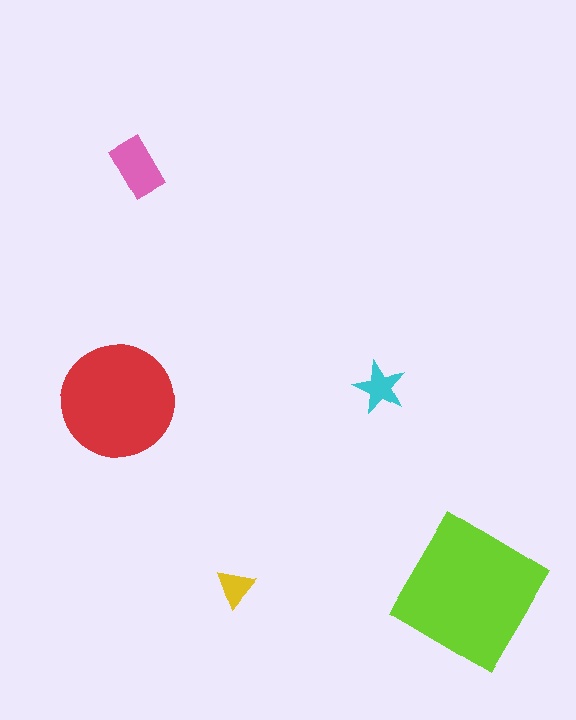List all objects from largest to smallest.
The lime diamond, the red circle, the pink rectangle, the cyan star, the yellow triangle.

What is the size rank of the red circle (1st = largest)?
2nd.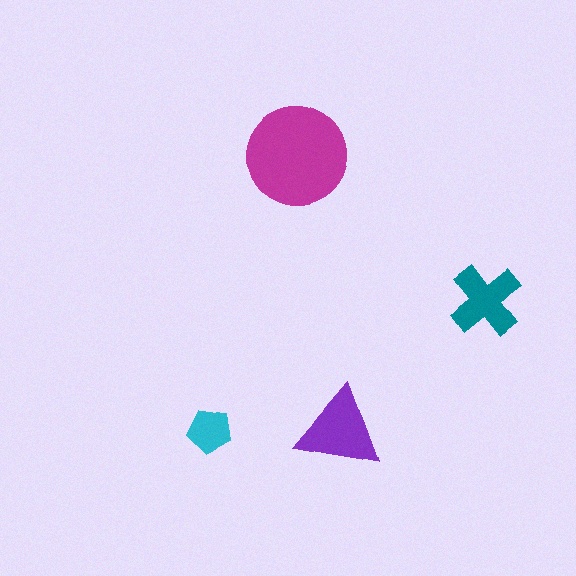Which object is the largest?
The magenta circle.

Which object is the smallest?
The cyan pentagon.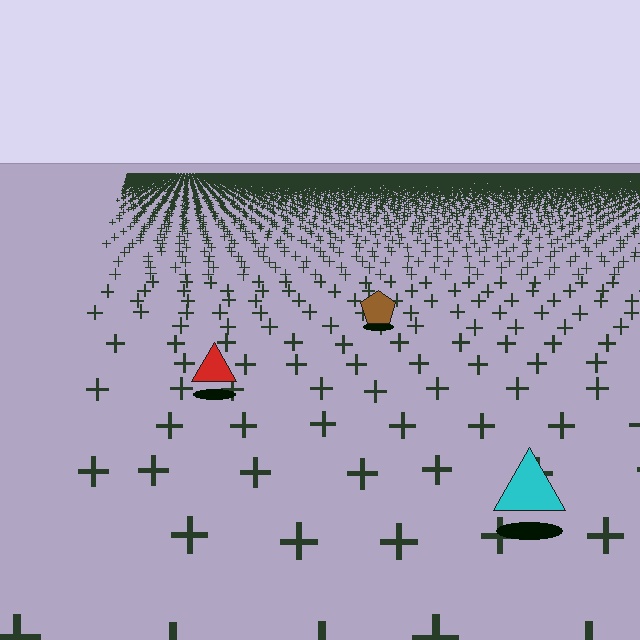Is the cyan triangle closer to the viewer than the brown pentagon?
Yes. The cyan triangle is closer — you can tell from the texture gradient: the ground texture is coarser near it.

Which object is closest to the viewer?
The cyan triangle is closest. The texture marks near it are larger and more spread out.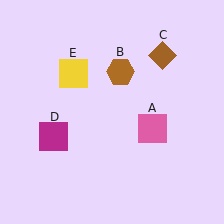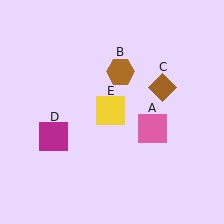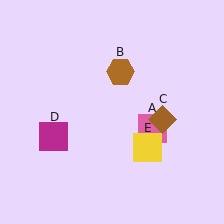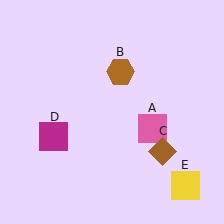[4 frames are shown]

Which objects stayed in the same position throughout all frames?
Pink square (object A) and brown hexagon (object B) and magenta square (object D) remained stationary.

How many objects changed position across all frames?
2 objects changed position: brown diamond (object C), yellow square (object E).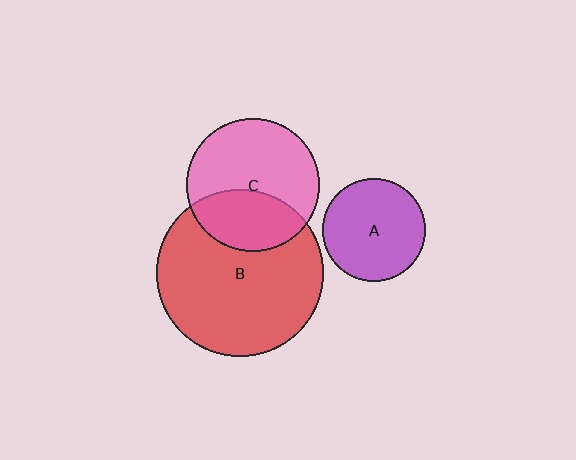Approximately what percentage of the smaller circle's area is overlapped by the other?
Approximately 35%.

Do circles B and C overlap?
Yes.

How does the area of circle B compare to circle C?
Approximately 1.6 times.